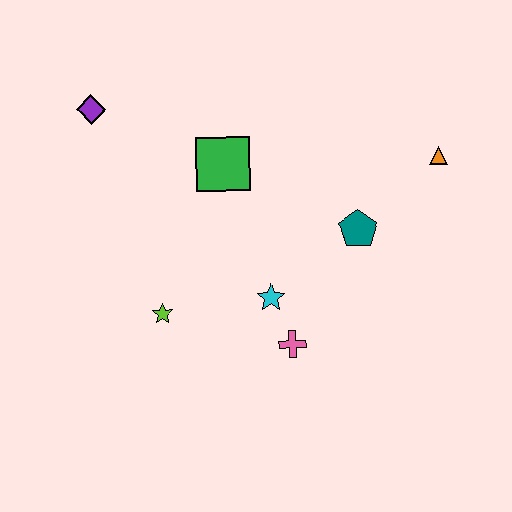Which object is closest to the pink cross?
The cyan star is closest to the pink cross.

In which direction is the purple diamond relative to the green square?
The purple diamond is to the left of the green square.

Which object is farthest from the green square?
The orange triangle is farthest from the green square.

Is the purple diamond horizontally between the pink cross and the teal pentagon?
No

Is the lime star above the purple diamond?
No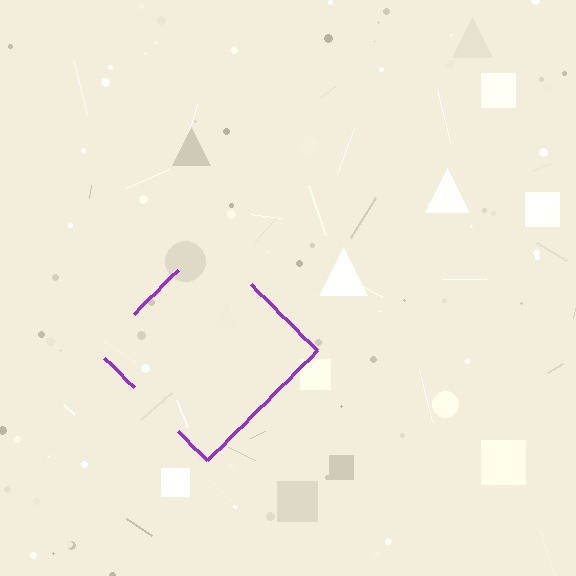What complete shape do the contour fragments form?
The contour fragments form a diamond.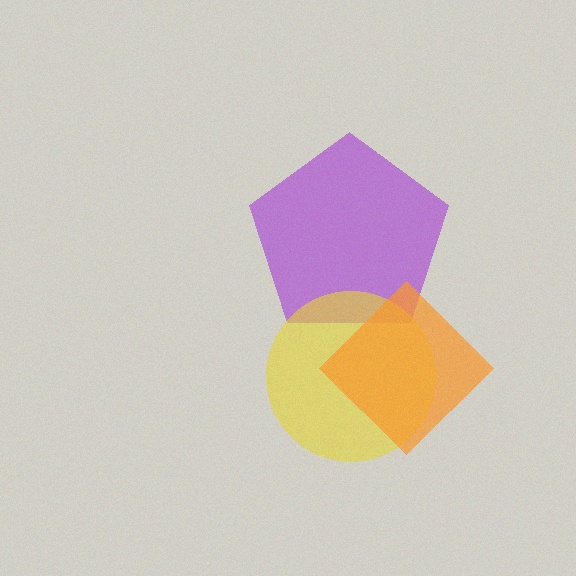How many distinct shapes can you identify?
There are 3 distinct shapes: a purple pentagon, a yellow circle, an orange diamond.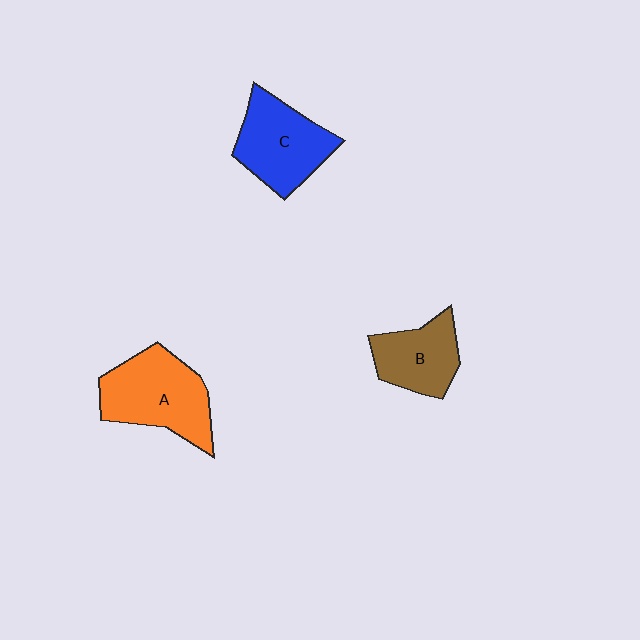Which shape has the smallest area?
Shape B (brown).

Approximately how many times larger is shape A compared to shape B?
Approximately 1.5 times.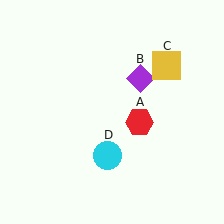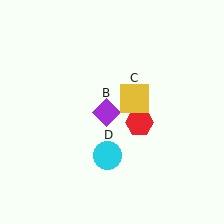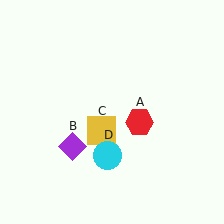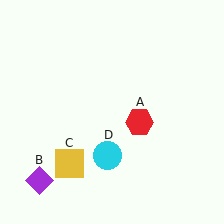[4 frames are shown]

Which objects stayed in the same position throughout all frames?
Red hexagon (object A) and cyan circle (object D) remained stationary.